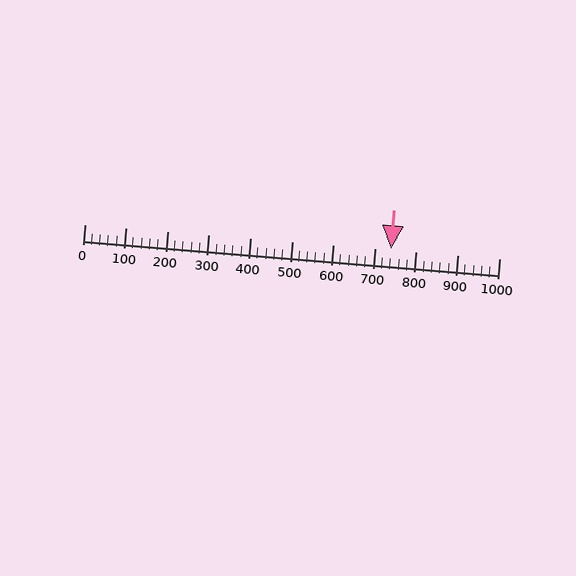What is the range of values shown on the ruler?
The ruler shows values from 0 to 1000.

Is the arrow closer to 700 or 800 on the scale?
The arrow is closer to 700.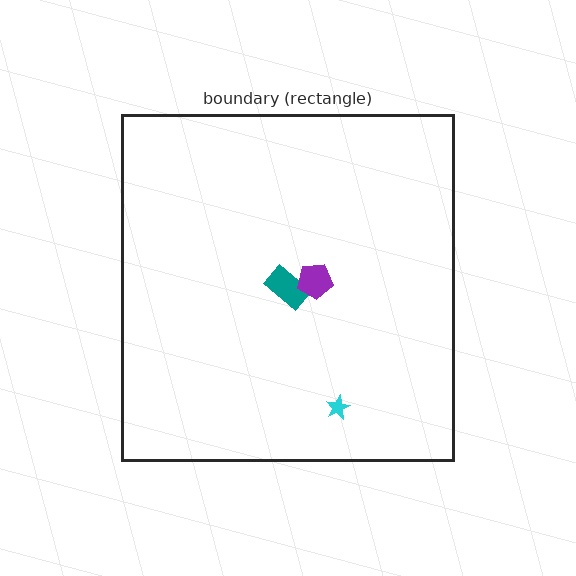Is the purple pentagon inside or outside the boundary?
Inside.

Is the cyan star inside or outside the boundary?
Inside.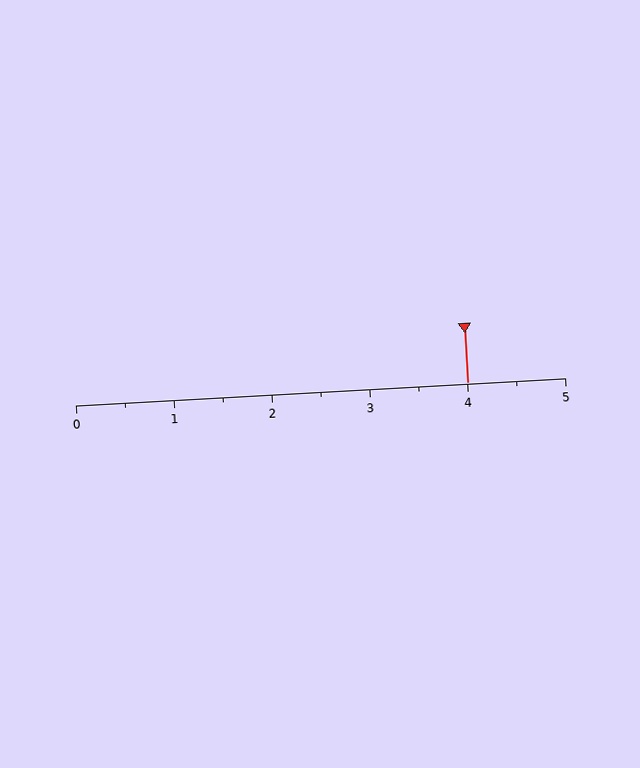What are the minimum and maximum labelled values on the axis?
The axis runs from 0 to 5.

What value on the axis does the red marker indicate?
The marker indicates approximately 4.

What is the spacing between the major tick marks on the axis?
The major ticks are spaced 1 apart.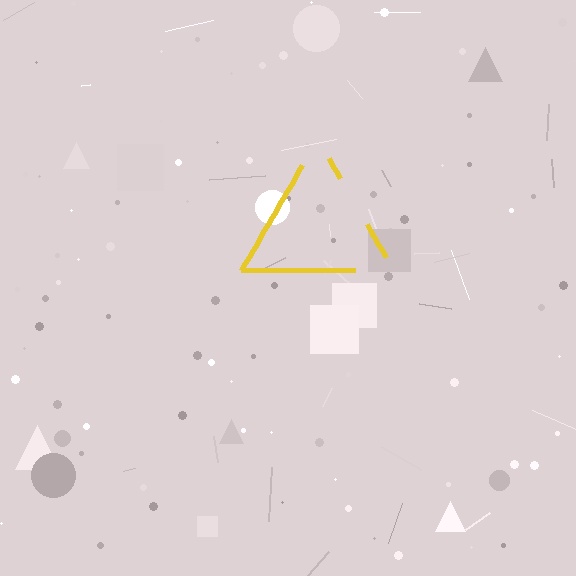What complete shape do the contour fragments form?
The contour fragments form a triangle.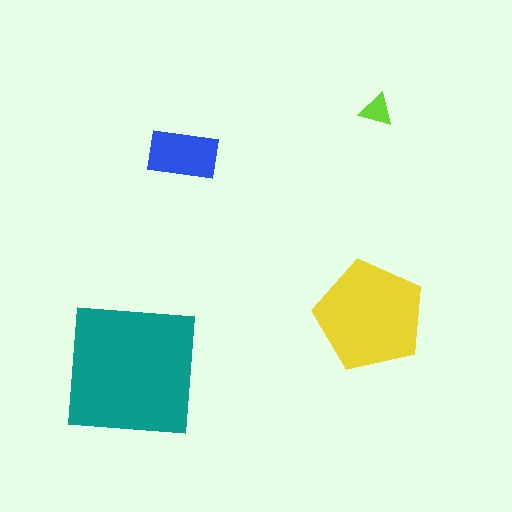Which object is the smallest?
The lime triangle.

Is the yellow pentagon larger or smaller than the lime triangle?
Larger.